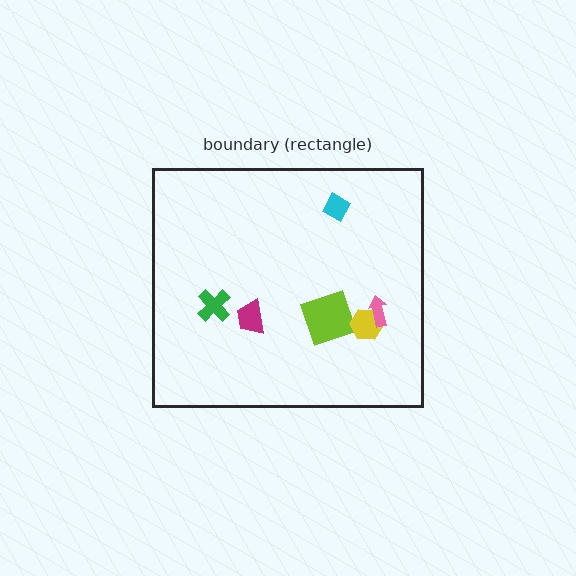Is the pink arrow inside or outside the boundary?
Inside.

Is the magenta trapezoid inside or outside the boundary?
Inside.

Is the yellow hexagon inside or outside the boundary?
Inside.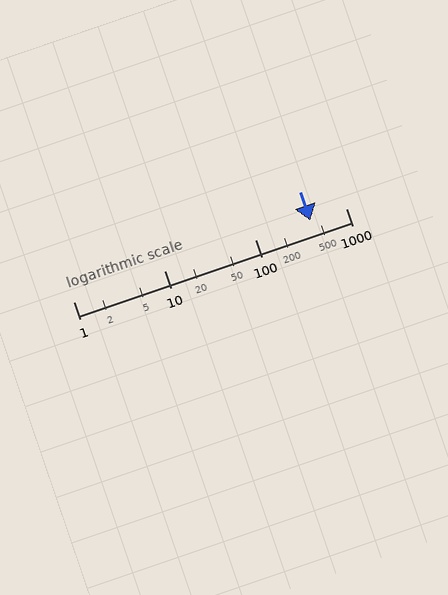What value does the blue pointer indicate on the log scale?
The pointer indicates approximately 410.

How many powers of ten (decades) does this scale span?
The scale spans 3 decades, from 1 to 1000.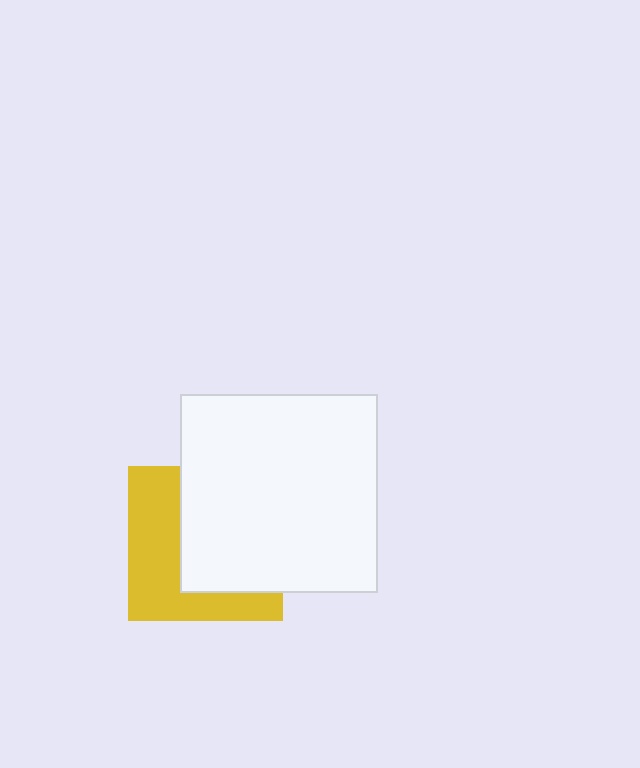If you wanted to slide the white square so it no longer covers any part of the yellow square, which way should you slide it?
Slide it right — that is the most direct way to separate the two shapes.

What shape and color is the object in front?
The object in front is a white square.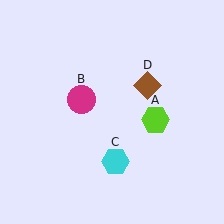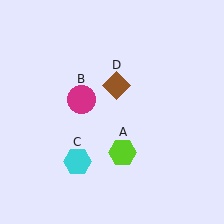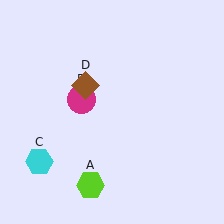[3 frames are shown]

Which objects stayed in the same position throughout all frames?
Magenta circle (object B) remained stationary.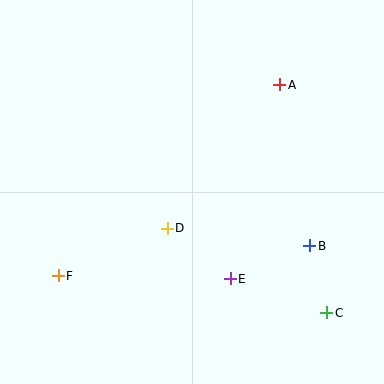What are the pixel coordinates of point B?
Point B is at (310, 246).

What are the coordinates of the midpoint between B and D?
The midpoint between B and D is at (239, 237).